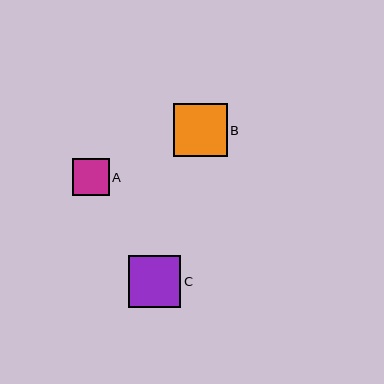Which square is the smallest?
Square A is the smallest with a size of approximately 37 pixels.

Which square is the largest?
Square B is the largest with a size of approximately 54 pixels.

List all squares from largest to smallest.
From largest to smallest: B, C, A.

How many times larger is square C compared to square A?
Square C is approximately 1.4 times the size of square A.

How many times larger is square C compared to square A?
Square C is approximately 1.4 times the size of square A.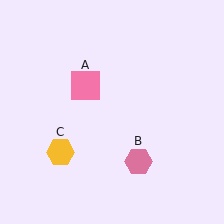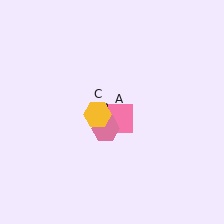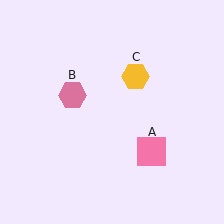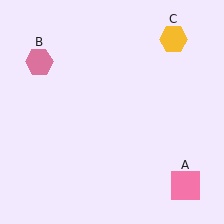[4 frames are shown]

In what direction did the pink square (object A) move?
The pink square (object A) moved down and to the right.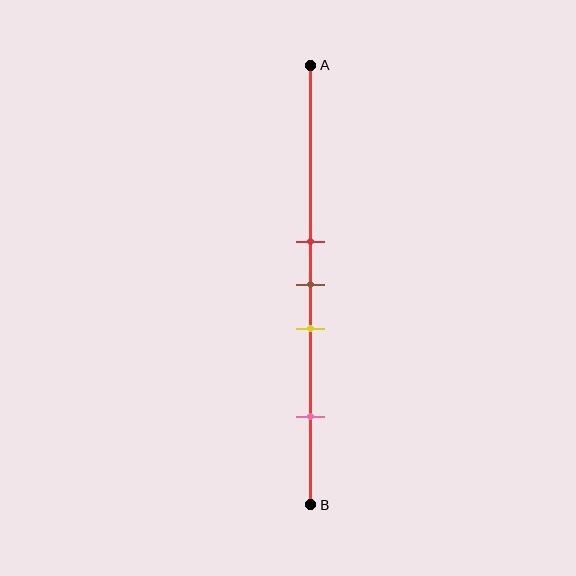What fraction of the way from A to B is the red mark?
The red mark is approximately 40% (0.4) of the way from A to B.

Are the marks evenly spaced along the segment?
No, the marks are not evenly spaced.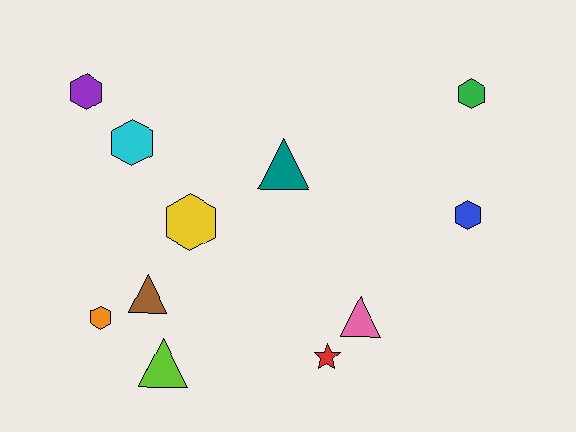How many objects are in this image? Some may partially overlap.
There are 11 objects.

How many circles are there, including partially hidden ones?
There are no circles.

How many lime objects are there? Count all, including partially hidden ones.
There is 1 lime object.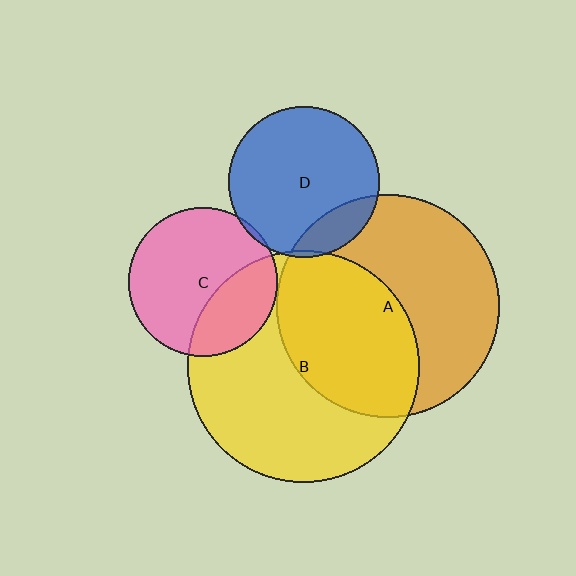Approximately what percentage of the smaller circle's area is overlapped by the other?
Approximately 5%.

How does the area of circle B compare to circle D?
Approximately 2.4 times.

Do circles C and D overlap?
Yes.